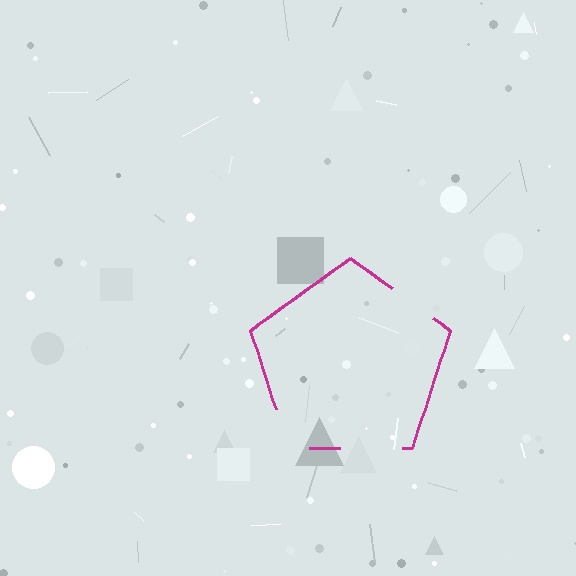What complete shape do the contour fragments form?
The contour fragments form a pentagon.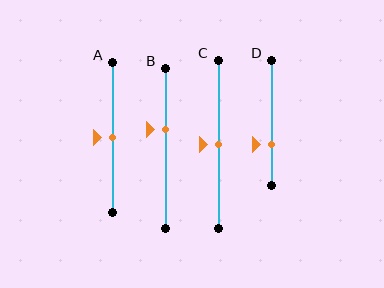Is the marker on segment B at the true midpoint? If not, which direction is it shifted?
No, the marker on segment B is shifted upward by about 12% of the segment length.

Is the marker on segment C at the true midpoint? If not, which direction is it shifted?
Yes, the marker on segment C is at the true midpoint.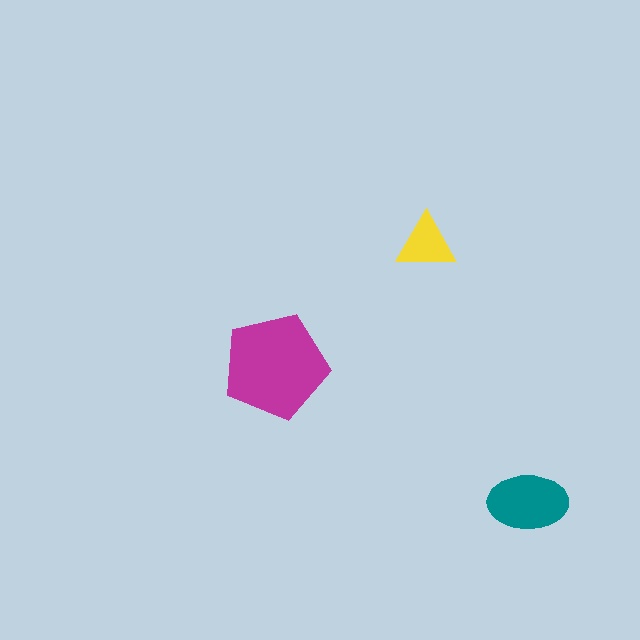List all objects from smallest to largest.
The yellow triangle, the teal ellipse, the magenta pentagon.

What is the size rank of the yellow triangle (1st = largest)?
3rd.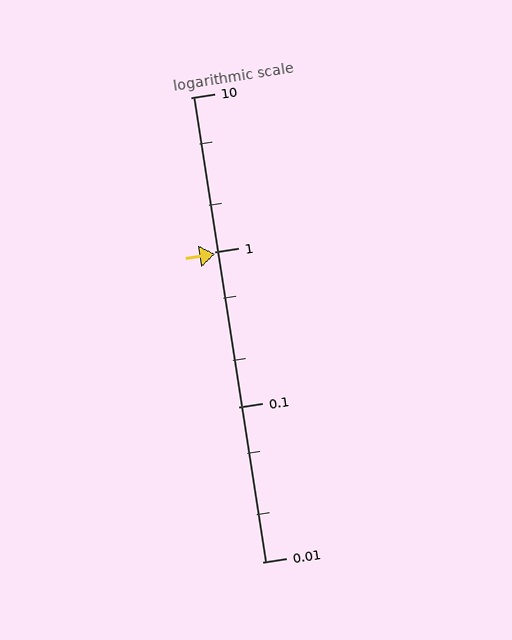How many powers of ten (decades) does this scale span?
The scale spans 3 decades, from 0.01 to 10.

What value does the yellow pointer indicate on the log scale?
The pointer indicates approximately 0.98.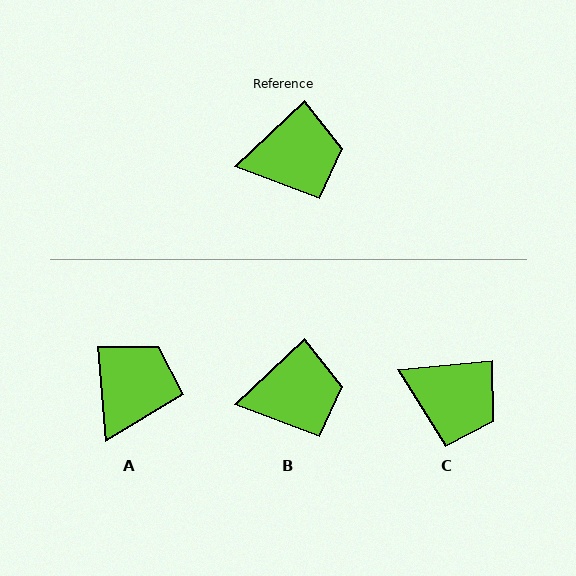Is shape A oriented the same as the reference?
No, it is off by about 52 degrees.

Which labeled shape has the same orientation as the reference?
B.